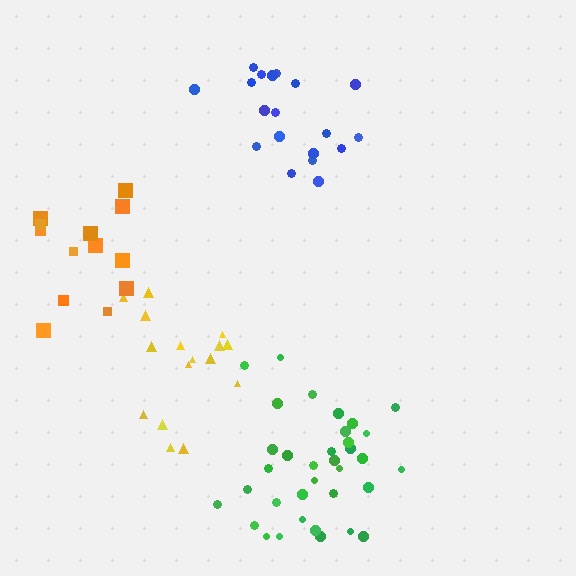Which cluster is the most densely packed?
Green.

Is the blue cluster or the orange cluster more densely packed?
Blue.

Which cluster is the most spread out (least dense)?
Yellow.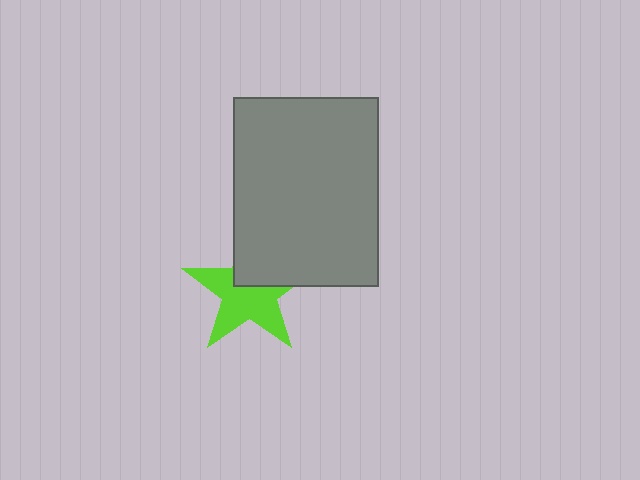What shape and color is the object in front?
The object in front is a gray rectangle.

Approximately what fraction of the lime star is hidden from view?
Roughly 38% of the lime star is hidden behind the gray rectangle.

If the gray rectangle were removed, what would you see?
You would see the complete lime star.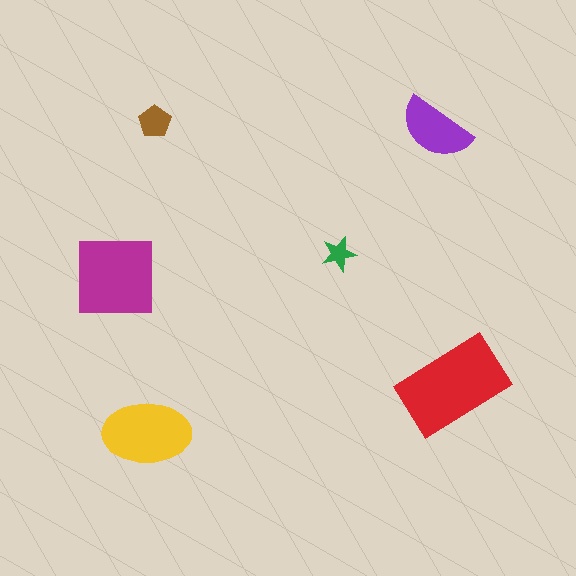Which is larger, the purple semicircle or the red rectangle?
The red rectangle.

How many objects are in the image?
There are 6 objects in the image.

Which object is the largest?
The red rectangle.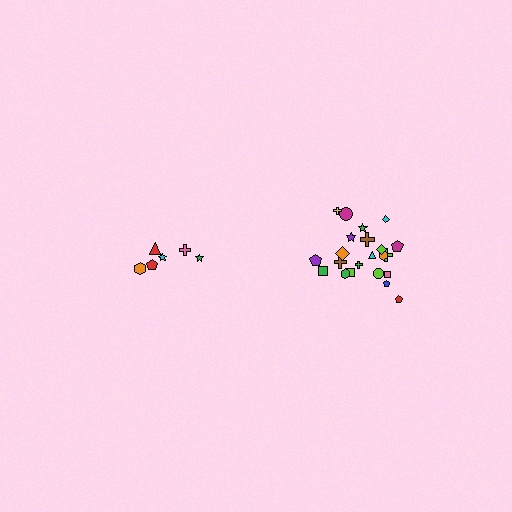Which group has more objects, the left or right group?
The right group.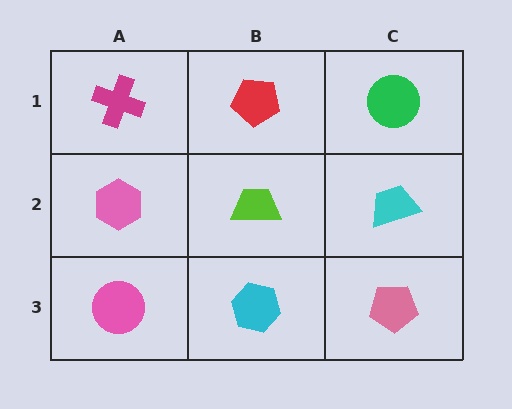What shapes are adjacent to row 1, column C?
A cyan trapezoid (row 2, column C), a red pentagon (row 1, column B).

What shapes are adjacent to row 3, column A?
A pink hexagon (row 2, column A), a cyan hexagon (row 3, column B).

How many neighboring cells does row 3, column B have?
3.